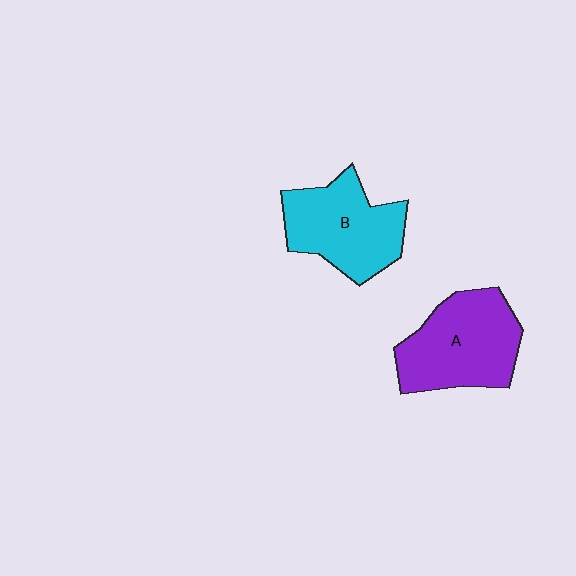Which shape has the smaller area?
Shape B (cyan).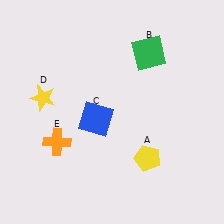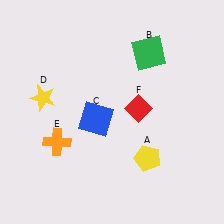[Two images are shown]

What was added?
A red diamond (F) was added in Image 2.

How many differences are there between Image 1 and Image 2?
There is 1 difference between the two images.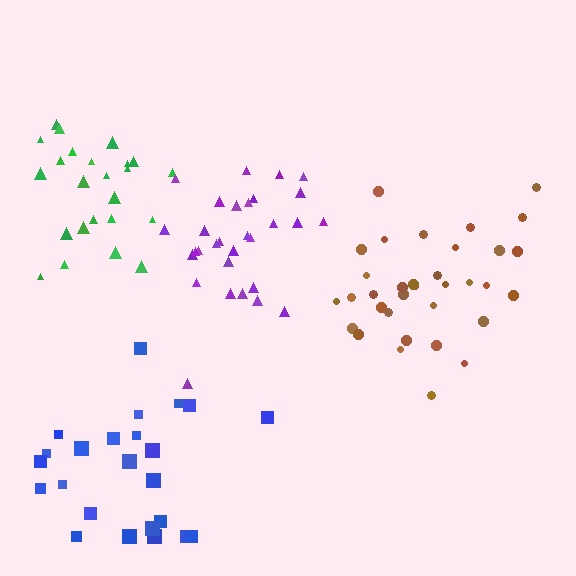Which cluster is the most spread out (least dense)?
Blue.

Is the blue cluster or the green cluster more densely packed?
Green.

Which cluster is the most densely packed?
Purple.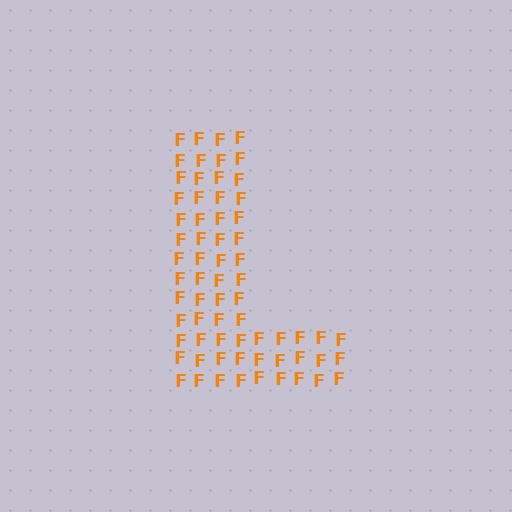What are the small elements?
The small elements are letter F's.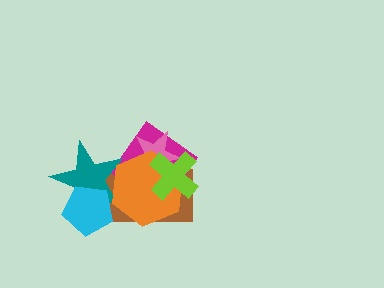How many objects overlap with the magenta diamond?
4 objects overlap with the magenta diamond.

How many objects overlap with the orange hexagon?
5 objects overlap with the orange hexagon.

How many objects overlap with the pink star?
4 objects overlap with the pink star.